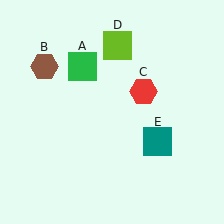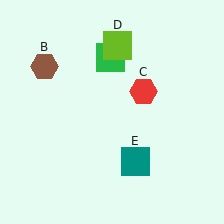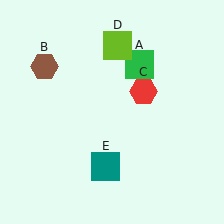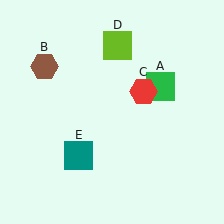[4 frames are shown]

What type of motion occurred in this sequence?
The green square (object A), teal square (object E) rotated clockwise around the center of the scene.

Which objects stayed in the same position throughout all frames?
Brown hexagon (object B) and red hexagon (object C) and lime square (object D) remained stationary.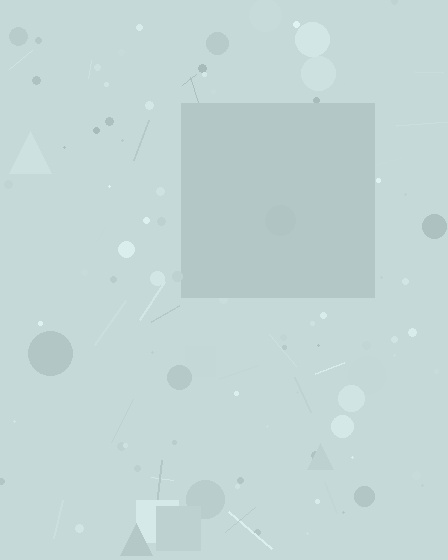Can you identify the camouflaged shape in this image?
The camouflaged shape is a square.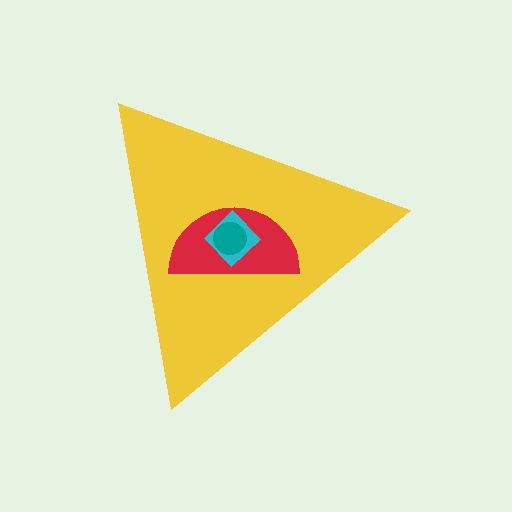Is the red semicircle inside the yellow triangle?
Yes.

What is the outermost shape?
The yellow triangle.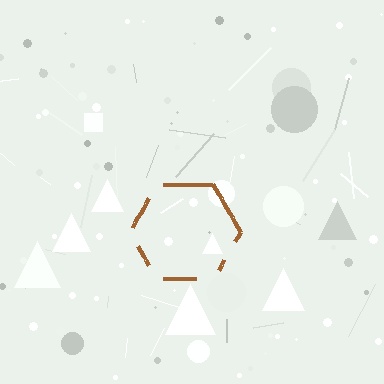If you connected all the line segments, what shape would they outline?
They would outline a hexagon.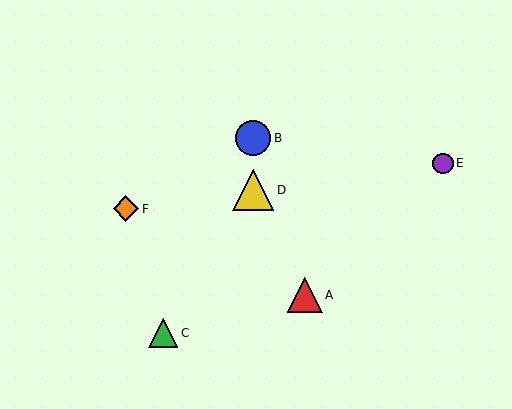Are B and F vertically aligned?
No, B is at x≈253 and F is at x≈126.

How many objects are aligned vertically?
2 objects (B, D) are aligned vertically.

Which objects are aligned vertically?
Objects B, D are aligned vertically.